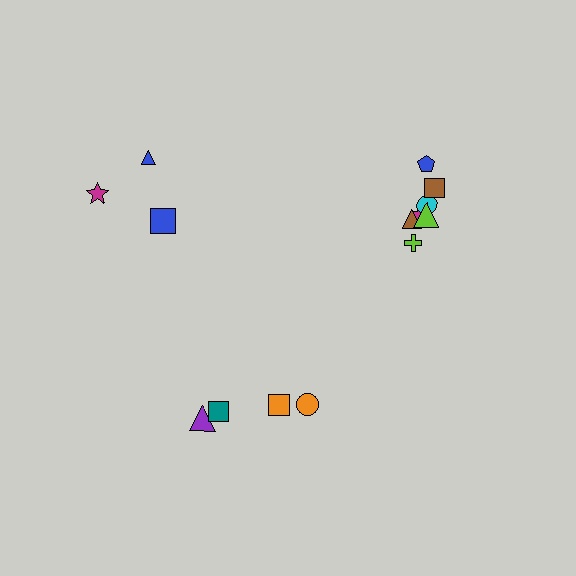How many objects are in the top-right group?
There are 7 objects.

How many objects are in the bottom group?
There are 4 objects.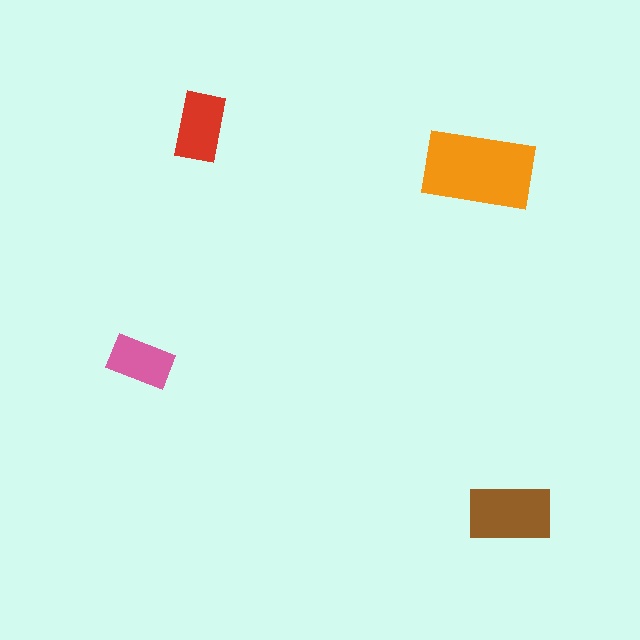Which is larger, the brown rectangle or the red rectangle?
The brown one.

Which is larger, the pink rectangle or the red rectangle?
The red one.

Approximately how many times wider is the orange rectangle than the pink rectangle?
About 1.5 times wider.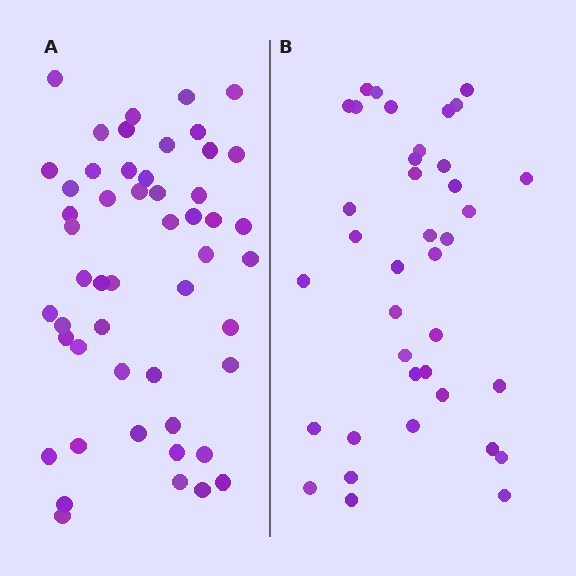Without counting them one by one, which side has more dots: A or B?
Region A (the left region) has more dots.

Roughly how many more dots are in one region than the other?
Region A has approximately 15 more dots than region B.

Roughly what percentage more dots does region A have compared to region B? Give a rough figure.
About 35% more.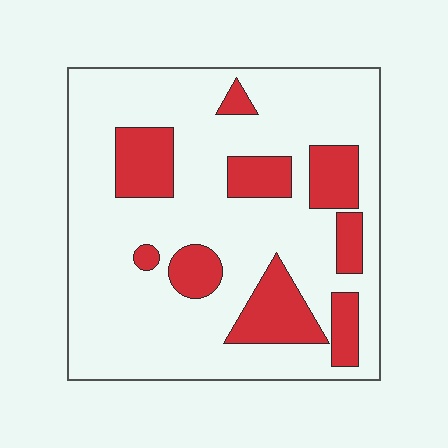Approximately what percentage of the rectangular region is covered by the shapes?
Approximately 25%.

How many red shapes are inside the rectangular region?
9.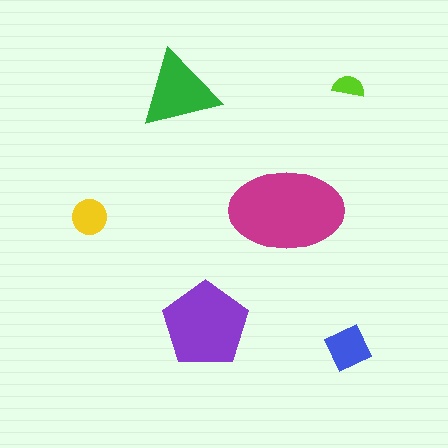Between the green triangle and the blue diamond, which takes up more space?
The green triangle.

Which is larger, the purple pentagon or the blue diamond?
The purple pentagon.